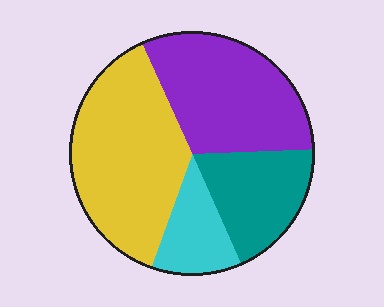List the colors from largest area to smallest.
From largest to smallest: yellow, purple, teal, cyan.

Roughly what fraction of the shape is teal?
Teal covers about 20% of the shape.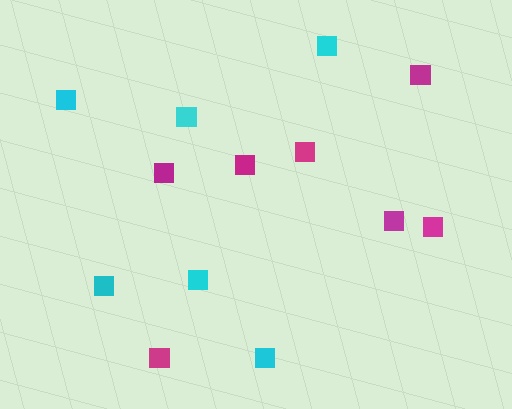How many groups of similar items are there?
There are 2 groups: one group of magenta squares (7) and one group of cyan squares (6).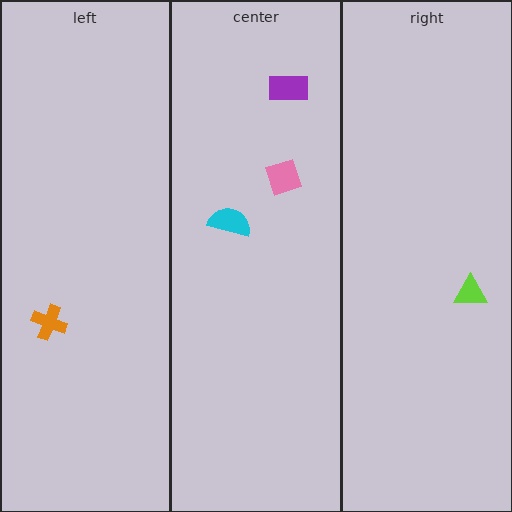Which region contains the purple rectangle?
The center region.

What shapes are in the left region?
The orange cross.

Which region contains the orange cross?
The left region.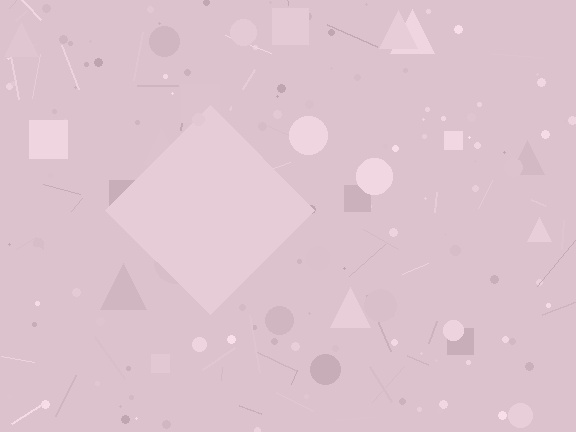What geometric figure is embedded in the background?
A diamond is embedded in the background.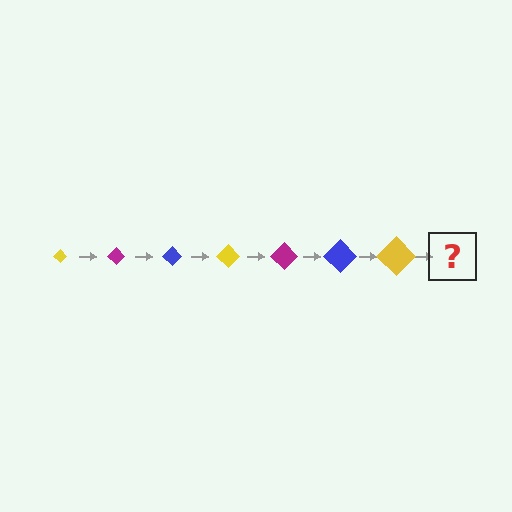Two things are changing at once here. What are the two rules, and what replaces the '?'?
The two rules are that the diamond grows larger each step and the color cycles through yellow, magenta, and blue. The '?' should be a magenta diamond, larger than the previous one.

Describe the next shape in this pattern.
It should be a magenta diamond, larger than the previous one.